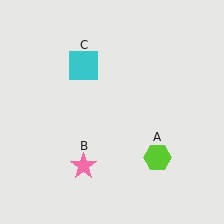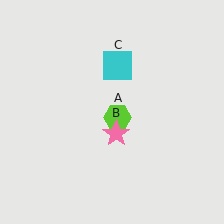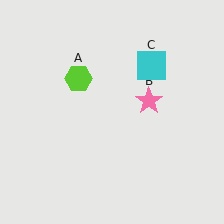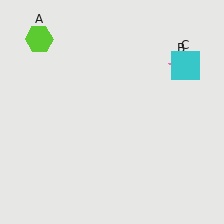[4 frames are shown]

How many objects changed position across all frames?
3 objects changed position: lime hexagon (object A), pink star (object B), cyan square (object C).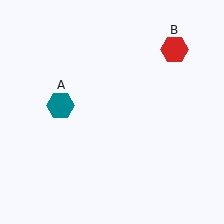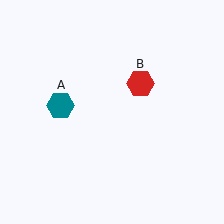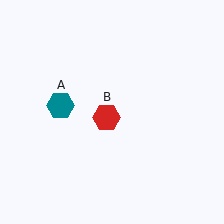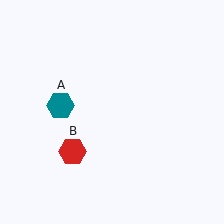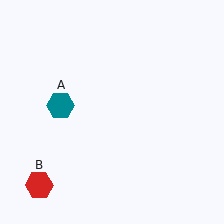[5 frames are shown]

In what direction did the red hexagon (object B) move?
The red hexagon (object B) moved down and to the left.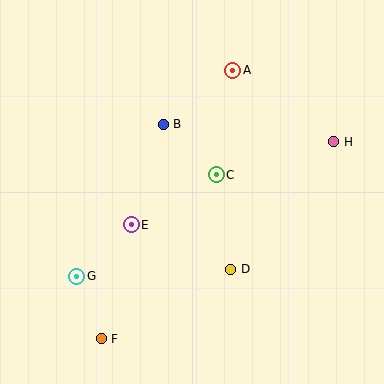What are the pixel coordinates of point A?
Point A is at (233, 70).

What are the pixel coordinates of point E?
Point E is at (131, 225).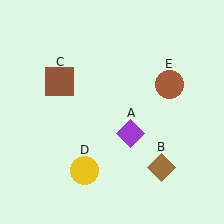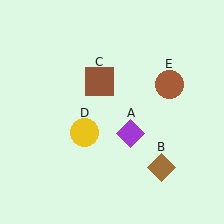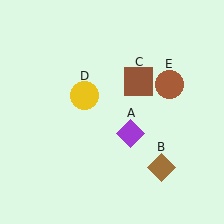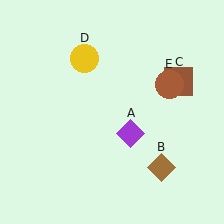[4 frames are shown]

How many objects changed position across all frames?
2 objects changed position: brown square (object C), yellow circle (object D).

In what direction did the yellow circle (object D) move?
The yellow circle (object D) moved up.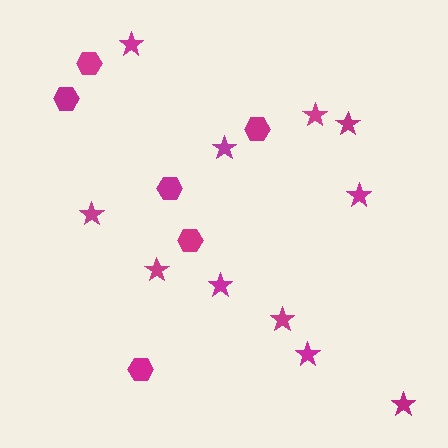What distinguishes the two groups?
There are 2 groups: one group of stars (11) and one group of hexagons (6).